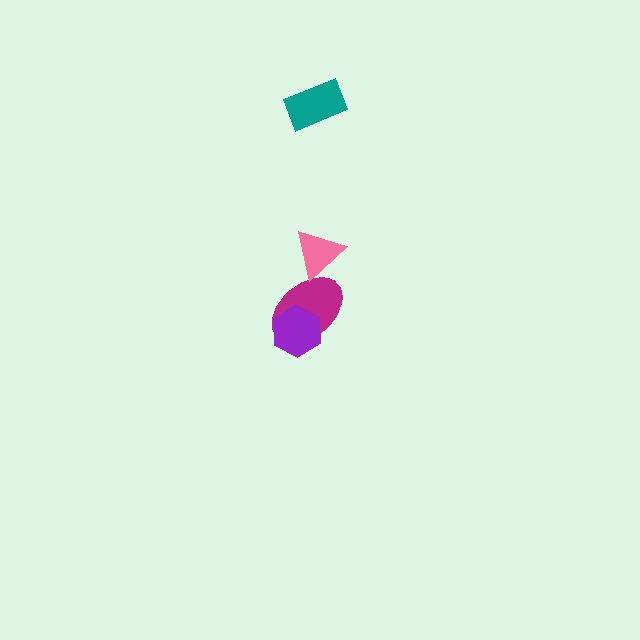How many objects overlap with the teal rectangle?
0 objects overlap with the teal rectangle.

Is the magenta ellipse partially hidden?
Yes, it is partially covered by another shape.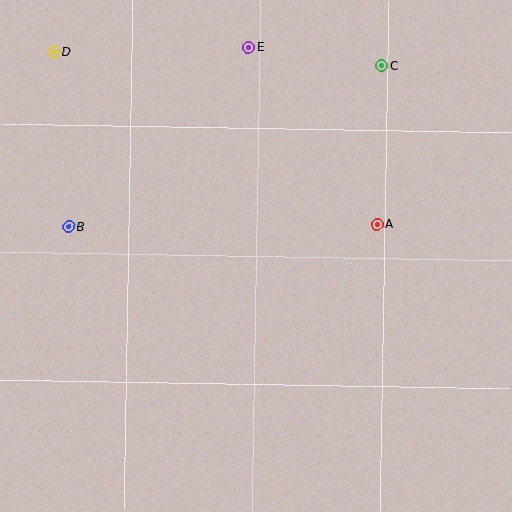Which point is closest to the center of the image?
Point A at (377, 225) is closest to the center.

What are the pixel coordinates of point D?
Point D is at (54, 52).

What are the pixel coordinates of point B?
Point B is at (68, 227).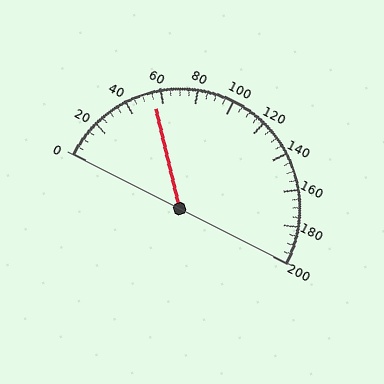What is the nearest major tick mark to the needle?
The nearest major tick mark is 60.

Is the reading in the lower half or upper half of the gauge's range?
The reading is in the lower half of the range (0 to 200).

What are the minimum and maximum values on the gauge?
The gauge ranges from 0 to 200.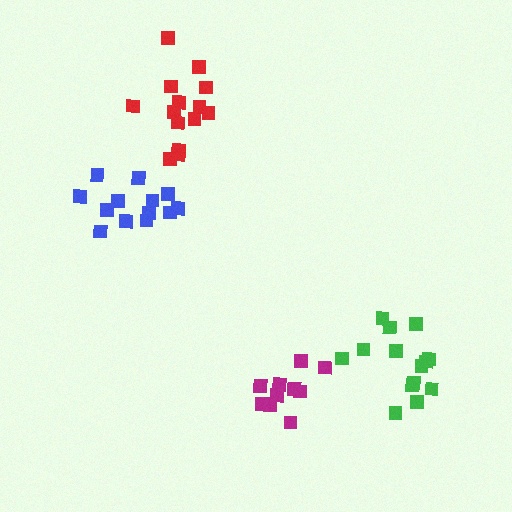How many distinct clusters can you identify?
There are 4 distinct clusters.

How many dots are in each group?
Group 1: 14 dots, Group 2: 14 dots, Group 3: 11 dots, Group 4: 13 dots (52 total).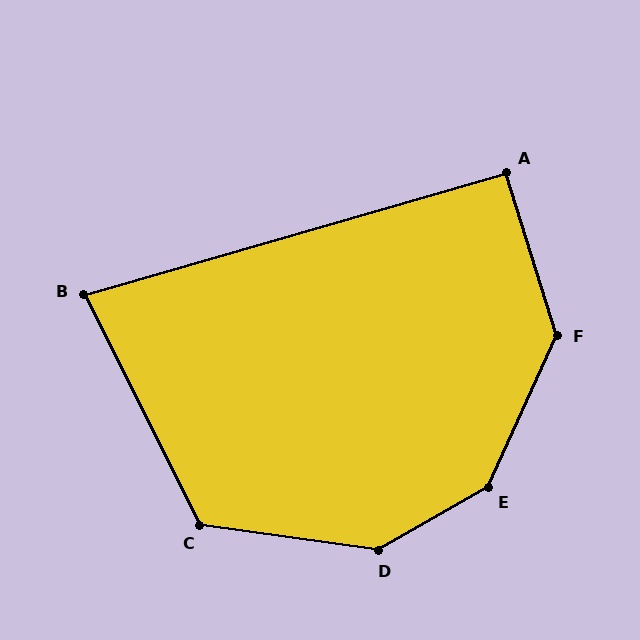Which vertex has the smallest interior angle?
B, at approximately 79 degrees.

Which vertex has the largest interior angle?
E, at approximately 144 degrees.